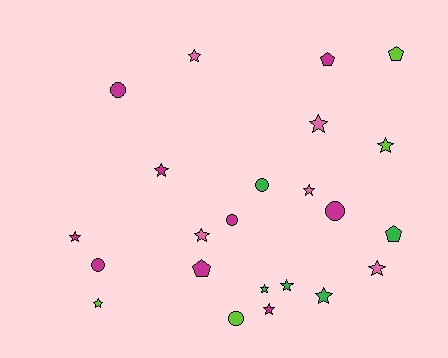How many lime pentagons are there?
There is 1 lime pentagon.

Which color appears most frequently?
Magenta, with 9 objects.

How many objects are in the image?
There are 23 objects.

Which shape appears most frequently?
Star, with 13 objects.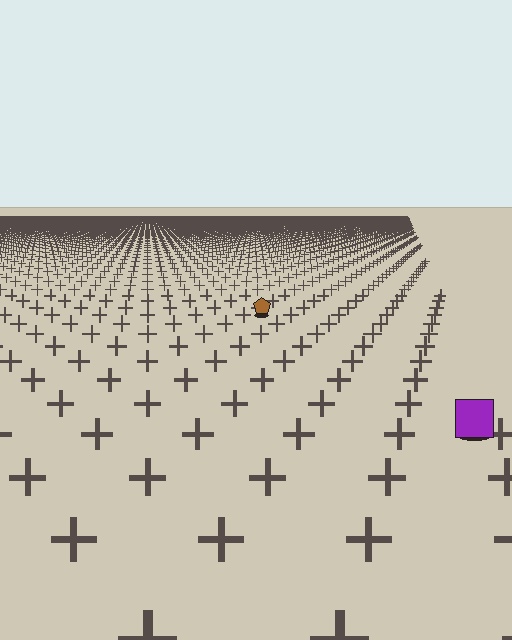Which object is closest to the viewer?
The purple square is closest. The texture marks near it are larger and more spread out.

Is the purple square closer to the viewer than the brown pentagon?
Yes. The purple square is closer — you can tell from the texture gradient: the ground texture is coarser near it.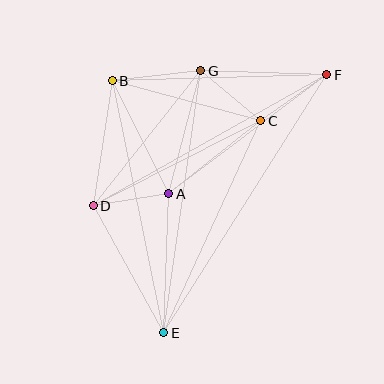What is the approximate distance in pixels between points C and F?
The distance between C and F is approximately 81 pixels.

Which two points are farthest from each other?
Points E and F are farthest from each other.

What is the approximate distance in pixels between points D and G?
The distance between D and G is approximately 173 pixels.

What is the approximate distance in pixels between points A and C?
The distance between A and C is approximately 117 pixels.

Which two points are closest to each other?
Points A and D are closest to each other.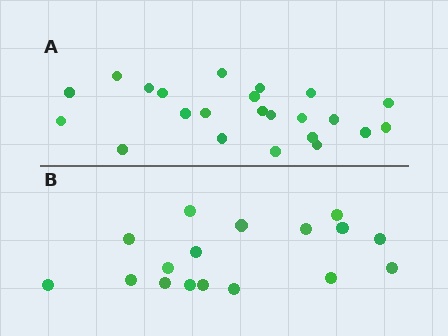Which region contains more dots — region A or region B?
Region A (the top region) has more dots.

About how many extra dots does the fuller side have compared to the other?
Region A has about 6 more dots than region B.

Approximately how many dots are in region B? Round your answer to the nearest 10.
About 20 dots. (The exact count is 17, which rounds to 20.)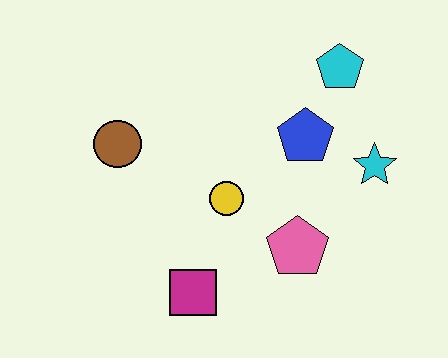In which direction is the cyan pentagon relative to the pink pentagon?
The cyan pentagon is above the pink pentagon.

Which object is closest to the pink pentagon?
The yellow circle is closest to the pink pentagon.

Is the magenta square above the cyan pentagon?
No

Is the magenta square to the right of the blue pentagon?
No